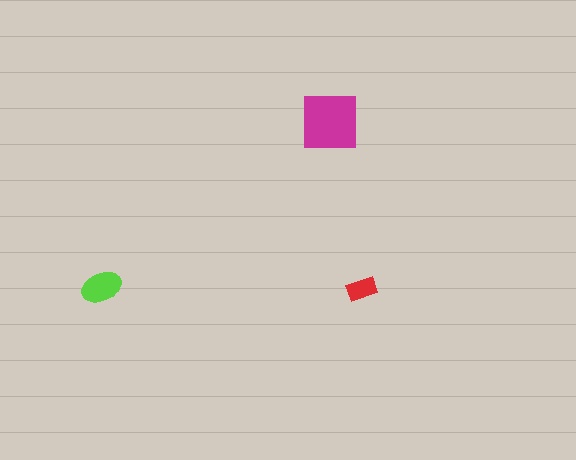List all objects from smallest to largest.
The red rectangle, the lime ellipse, the magenta square.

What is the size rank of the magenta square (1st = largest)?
1st.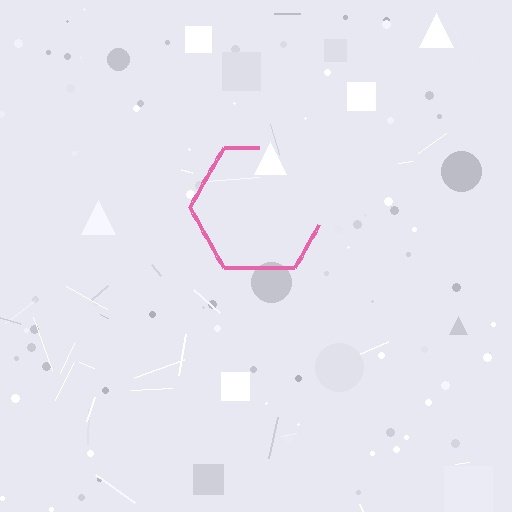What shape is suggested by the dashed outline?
The dashed outline suggests a hexagon.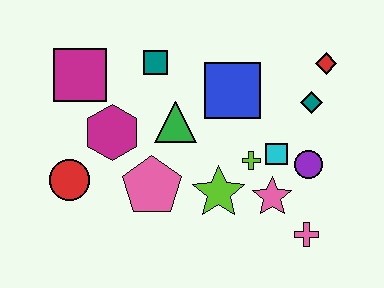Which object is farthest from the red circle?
The red diamond is farthest from the red circle.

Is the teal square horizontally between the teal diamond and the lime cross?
No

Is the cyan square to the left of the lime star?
No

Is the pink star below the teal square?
Yes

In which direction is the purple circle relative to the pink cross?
The purple circle is above the pink cross.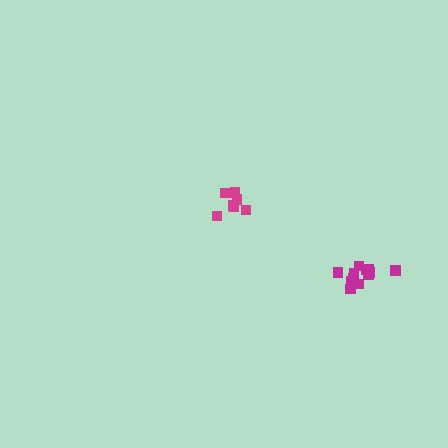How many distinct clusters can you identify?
There are 2 distinct clusters.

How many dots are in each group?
Group 1: 7 dots, Group 2: 12 dots (19 total).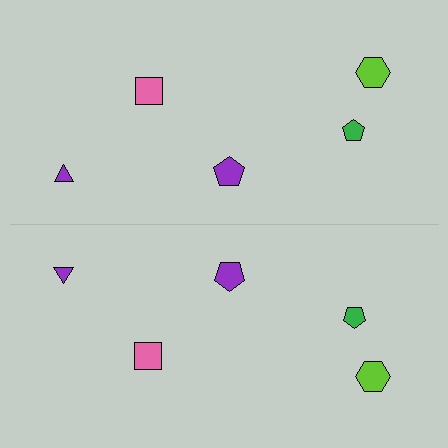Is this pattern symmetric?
Yes, this pattern has bilateral (reflection) symmetry.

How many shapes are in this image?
There are 10 shapes in this image.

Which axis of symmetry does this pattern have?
The pattern has a horizontal axis of symmetry running through the center of the image.